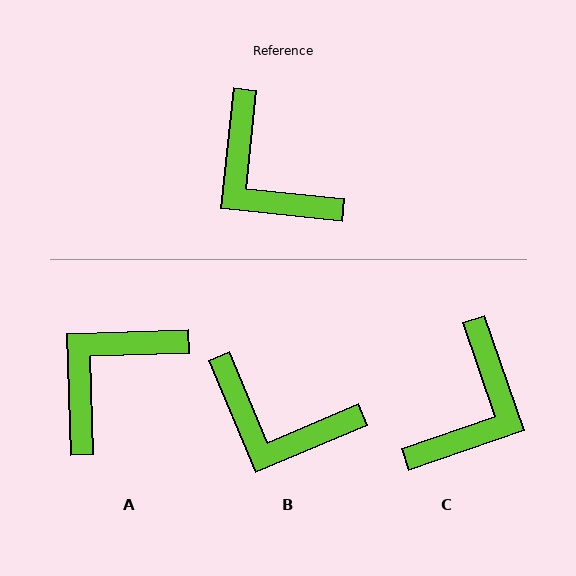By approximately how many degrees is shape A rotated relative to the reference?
Approximately 82 degrees clockwise.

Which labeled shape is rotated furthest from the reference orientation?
C, about 115 degrees away.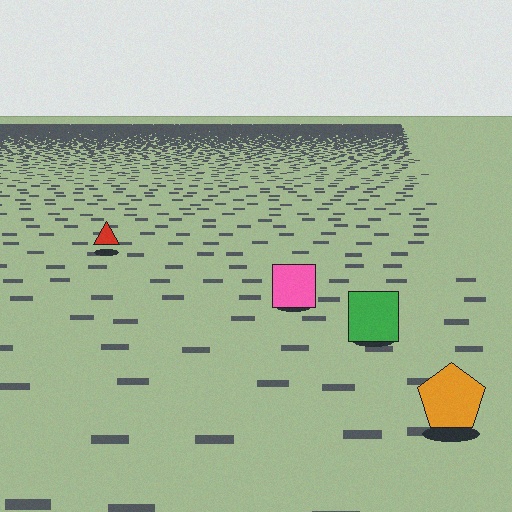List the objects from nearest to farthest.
From nearest to farthest: the orange pentagon, the green square, the pink square, the red triangle.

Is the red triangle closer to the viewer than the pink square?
No. The pink square is closer — you can tell from the texture gradient: the ground texture is coarser near it.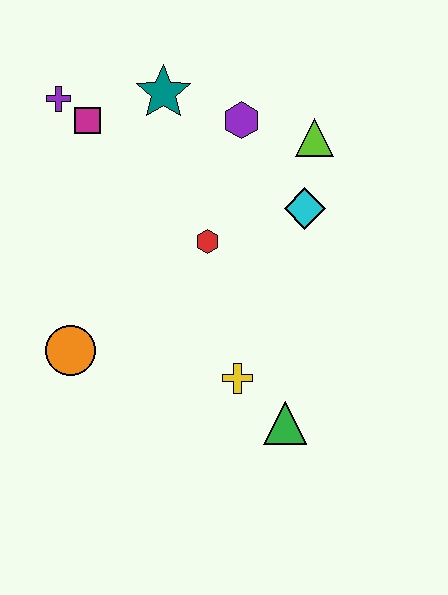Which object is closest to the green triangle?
The yellow cross is closest to the green triangle.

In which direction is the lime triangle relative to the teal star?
The lime triangle is to the right of the teal star.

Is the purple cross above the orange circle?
Yes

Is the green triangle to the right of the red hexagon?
Yes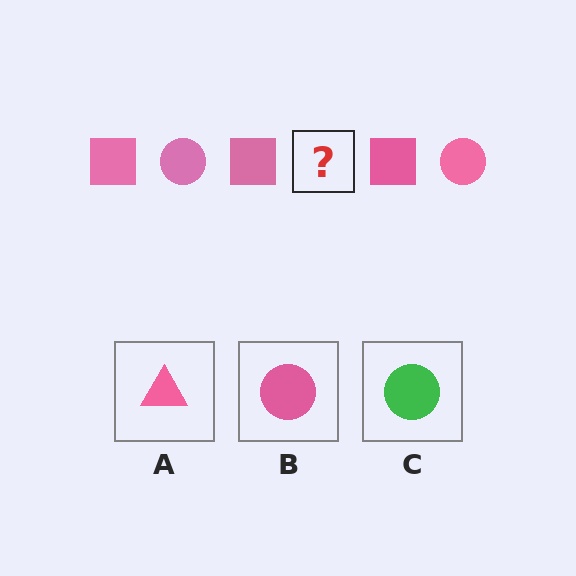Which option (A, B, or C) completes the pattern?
B.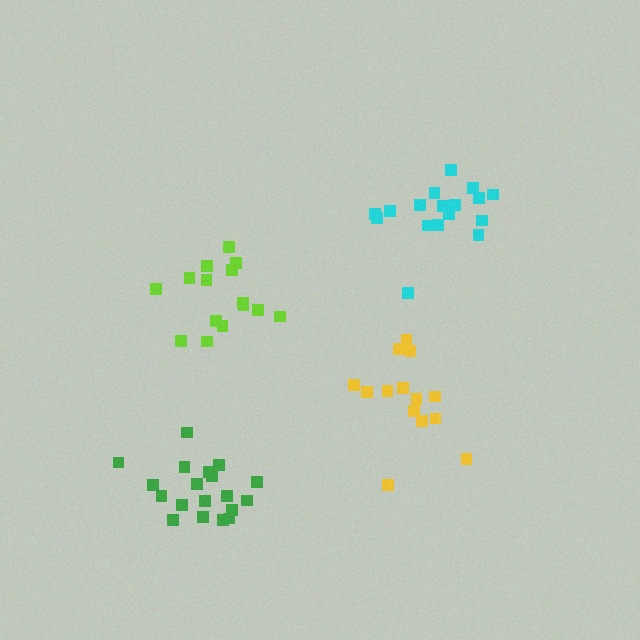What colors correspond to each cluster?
The clusters are colored: yellow, cyan, lime, green.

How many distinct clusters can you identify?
There are 4 distinct clusters.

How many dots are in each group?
Group 1: 14 dots, Group 2: 18 dots, Group 3: 15 dots, Group 4: 19 dots (66 total).